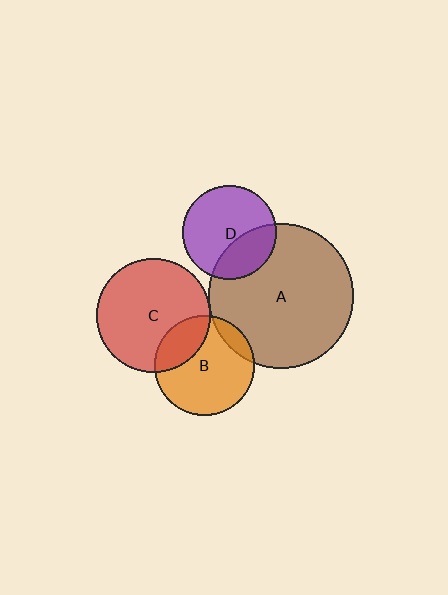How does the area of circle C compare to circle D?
Approximately 1.5 times.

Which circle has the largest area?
Circle A (brown).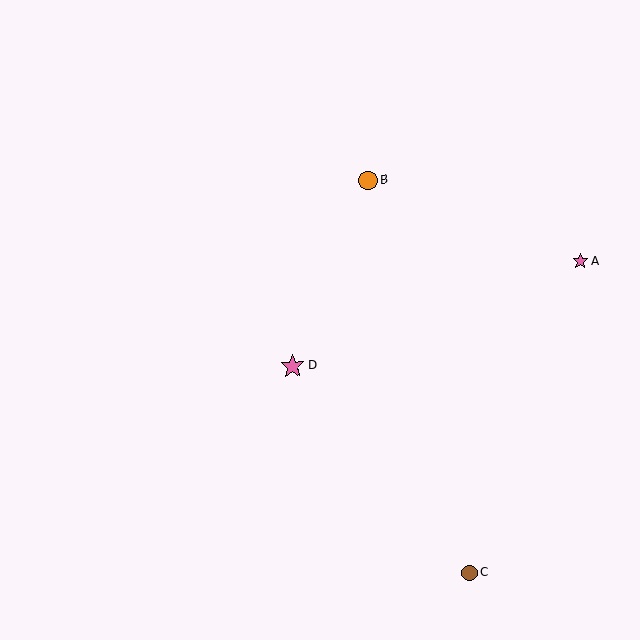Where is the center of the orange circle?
The center of the orange circle is at (368, 180).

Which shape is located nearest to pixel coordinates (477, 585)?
The brown circle (labeled C) at (469, 573) is nearest to that location.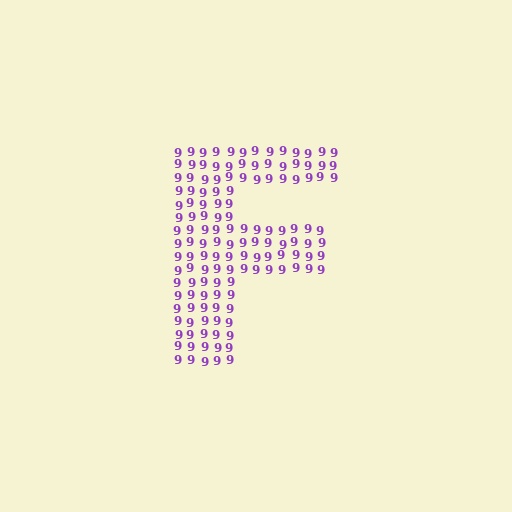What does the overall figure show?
The overall figure shows the letter F.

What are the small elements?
The small elements are digit 9's.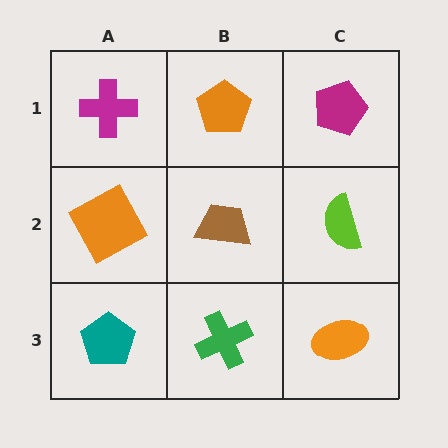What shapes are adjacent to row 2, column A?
A magenta cross (row 1, column A), a teal pentagon (row 3, column A), a brown trapezoid (row 2, column B).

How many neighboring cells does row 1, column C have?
2.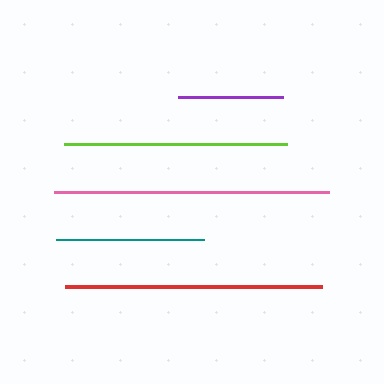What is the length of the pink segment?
The pink segment is approximately 275 pixels long.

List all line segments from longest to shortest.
From longest to shortest: pink, red, lime, teal, purple.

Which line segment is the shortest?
The purple line is the shortest at approximately 105 pixels.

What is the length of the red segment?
The red segment is approximately 258 pixels long.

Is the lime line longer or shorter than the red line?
The red line is longer than the lime line.